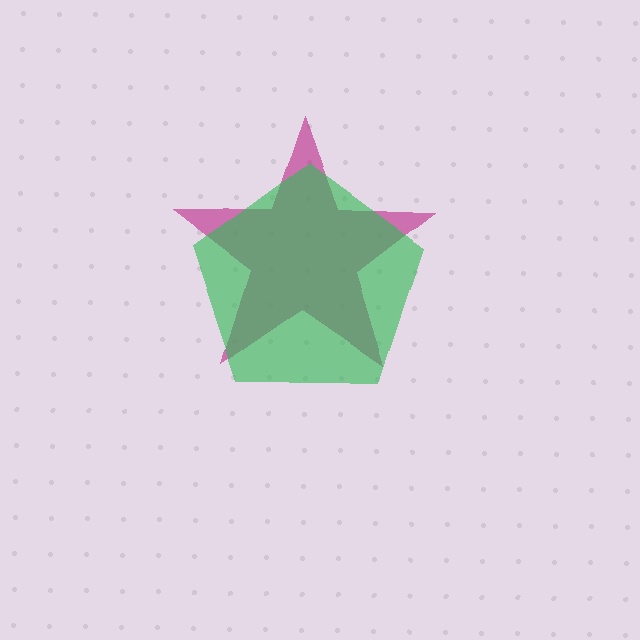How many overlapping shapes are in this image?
There are 2 overlapping shapes in the image.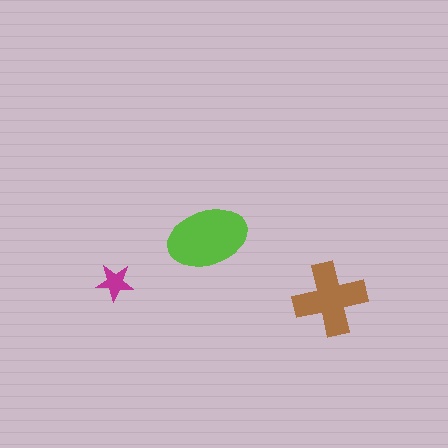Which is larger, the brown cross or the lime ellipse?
The lime ellipse.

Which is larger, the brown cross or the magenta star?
The brown cross.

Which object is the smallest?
The magenta star.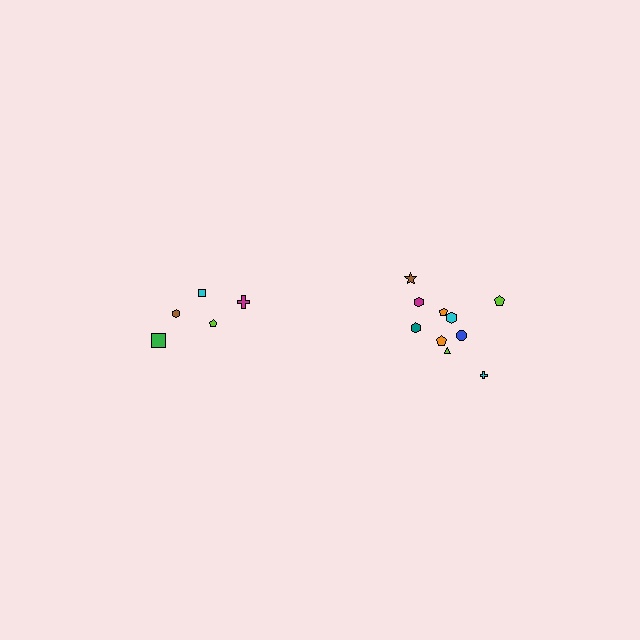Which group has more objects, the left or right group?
The right group.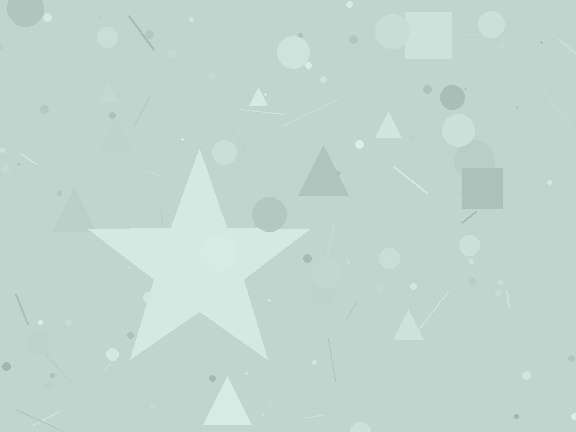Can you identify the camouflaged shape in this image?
The camouflaged shape is a star.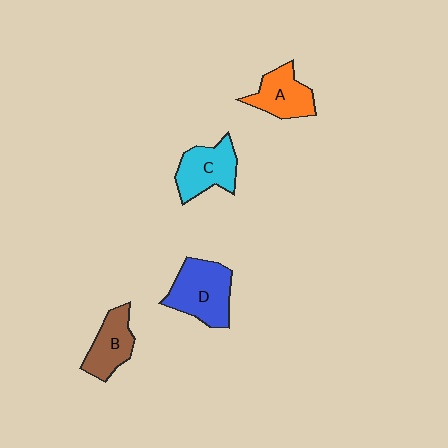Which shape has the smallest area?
Shape B (brown).